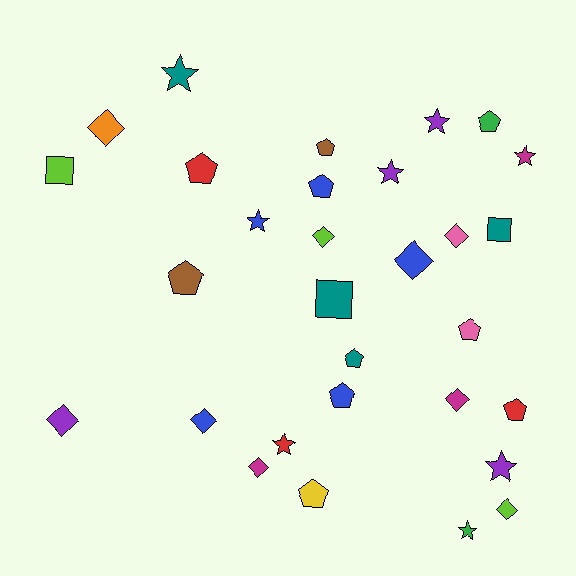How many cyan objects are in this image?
There are no cyan objects.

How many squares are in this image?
There are 3 squares.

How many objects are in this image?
There are 30 objects.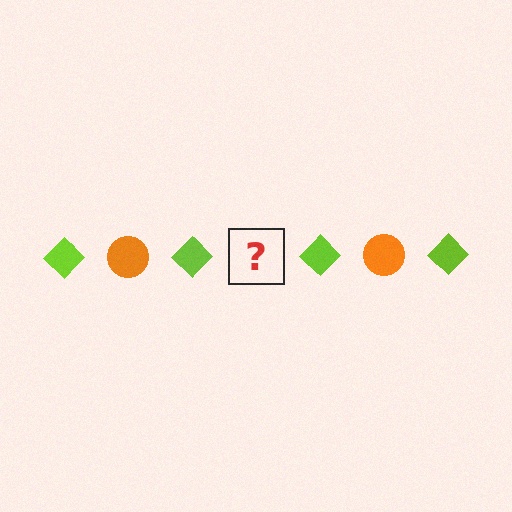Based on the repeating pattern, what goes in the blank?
The blank should be an orange circle.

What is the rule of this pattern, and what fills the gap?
The rule is that the pattern alternates between lime diamond and orange circle. The gap should be filled with an orange circle.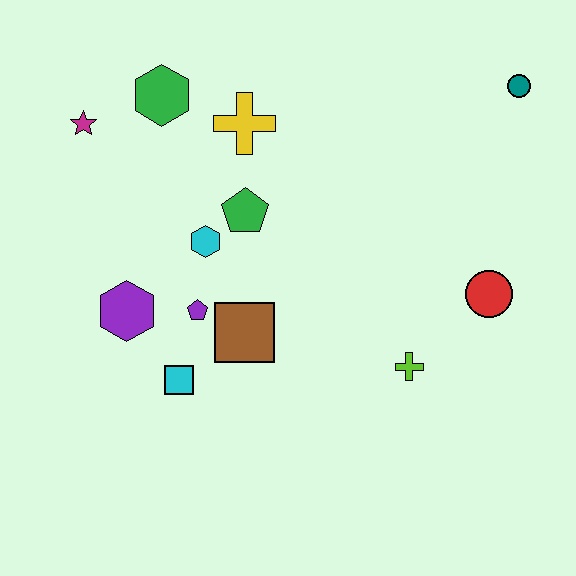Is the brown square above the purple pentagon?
No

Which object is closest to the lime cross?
The red circle is closest to the lime cross.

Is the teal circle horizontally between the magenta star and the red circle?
No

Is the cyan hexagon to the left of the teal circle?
Yes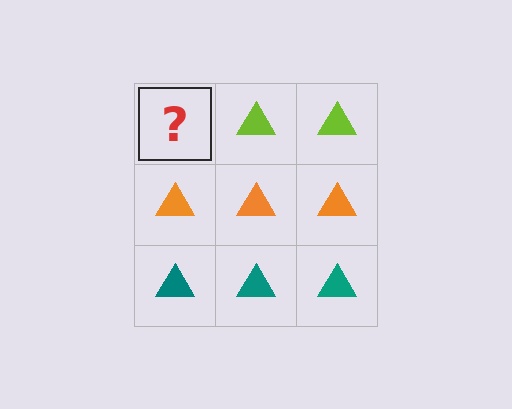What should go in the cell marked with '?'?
The missing cell should contain a lime triangle.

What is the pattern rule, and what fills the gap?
The rule is that each row has a consistent color. The gap should be filled with a lime triangle.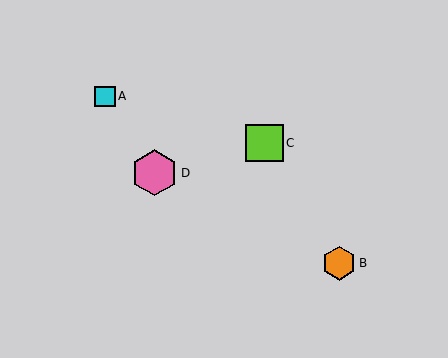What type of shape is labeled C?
Shape C is a lime square.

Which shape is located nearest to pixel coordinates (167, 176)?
The pink hexagon (labeled D) at (155, 173) is nearest to that location.